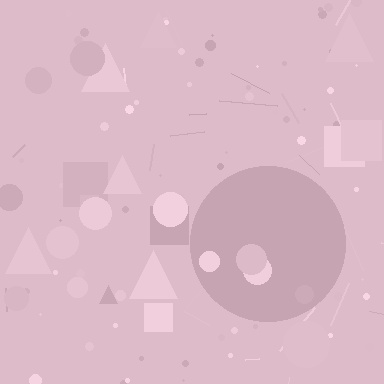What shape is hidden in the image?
A circle is hidden in the image.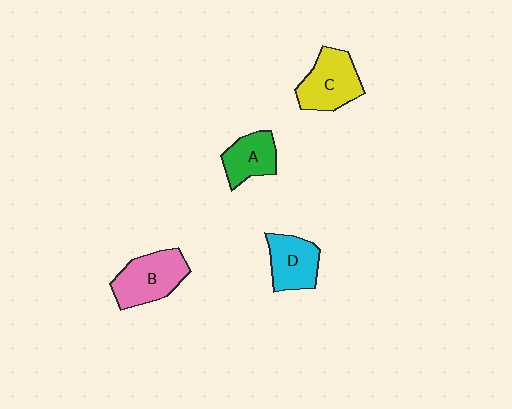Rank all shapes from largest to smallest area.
From largest to smallest: B (pink), C (yellow), D (cyan), A (green).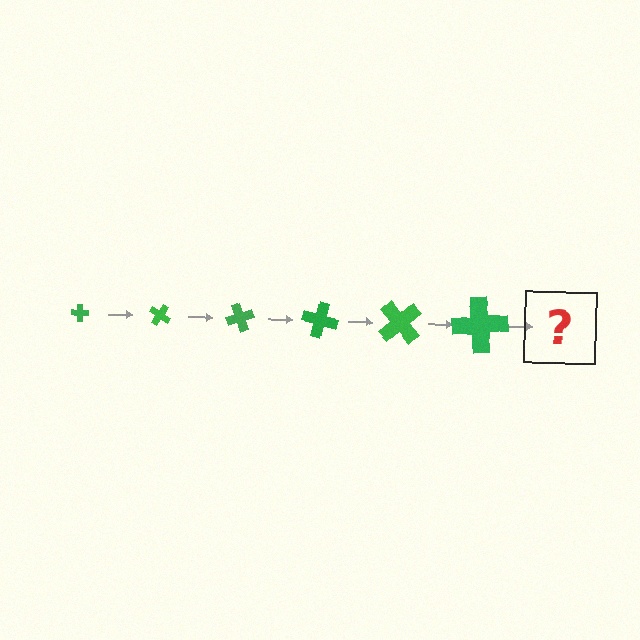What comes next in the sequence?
The next element should be a cross, larger than the previous one and rotated 210 degrees from the start.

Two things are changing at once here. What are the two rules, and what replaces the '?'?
The two rules are that the cross grows larger each step and it rotates 35 degrees each step. The '?' should be a cross, larger than the previous one and rotated 210 degrees from the start.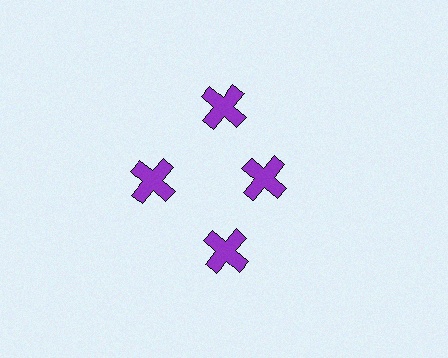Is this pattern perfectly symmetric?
No. The 4 purple crosses are arranged in a ring, but one element near the 3 o'clock position is pulled inward toward the center, breaking the 4-fold rotational symmetry.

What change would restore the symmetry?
The symmetry would be restored by moving it outward, back onto the ring so that all 4 crosses sit at equal angles and equal distance from the center.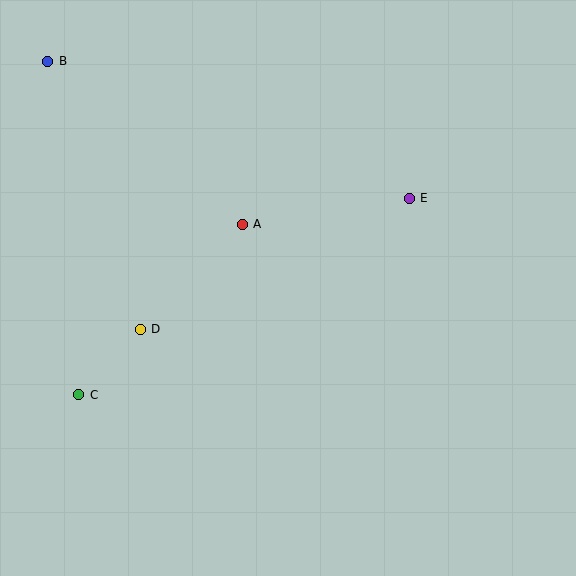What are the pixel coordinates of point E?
Point E is at (409, 198).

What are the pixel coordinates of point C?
Point C is at (79, 395).